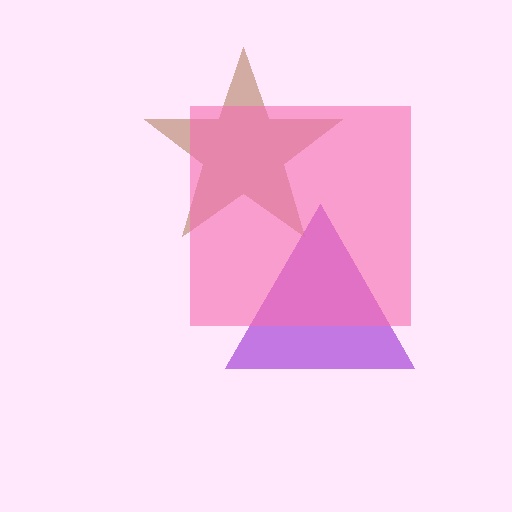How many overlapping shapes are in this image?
There are 3 overlapping shapes in the image.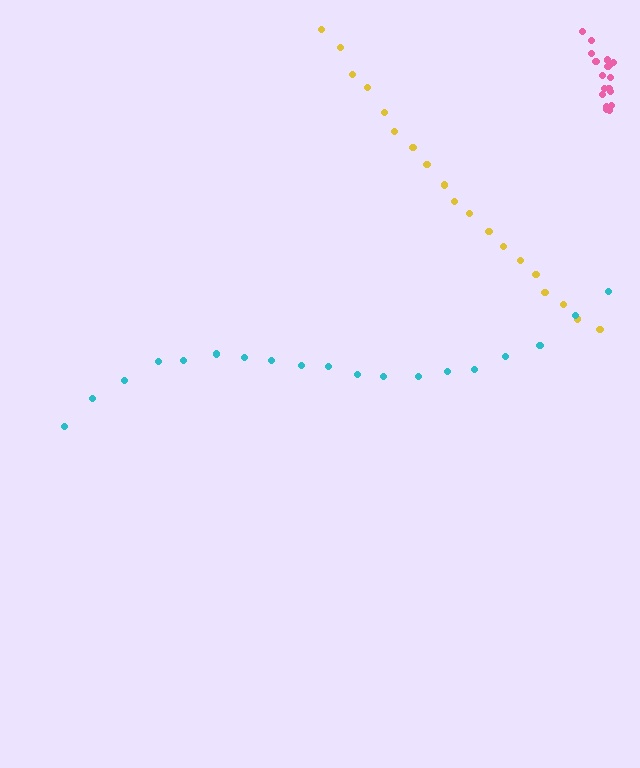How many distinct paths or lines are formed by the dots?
There are 3 distinct paths.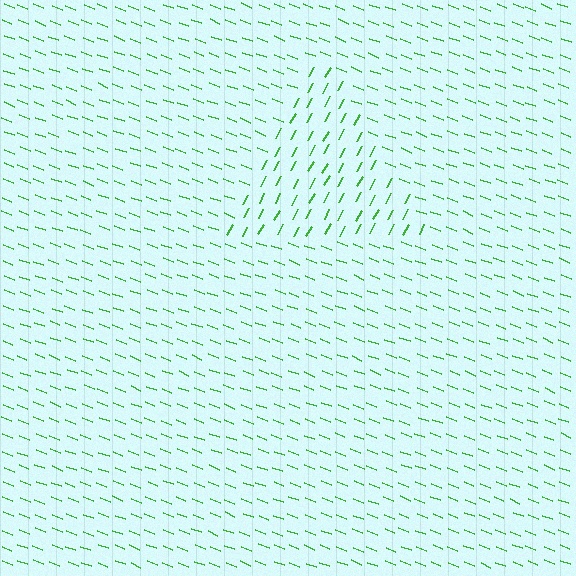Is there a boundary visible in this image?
Yes, there is a texture boundary formed by a change in line orientation.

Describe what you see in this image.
The image is filled with small green line segments. A triangle region in the image has lines oriented differently from the surrounding lines, creating a visible texture boundary.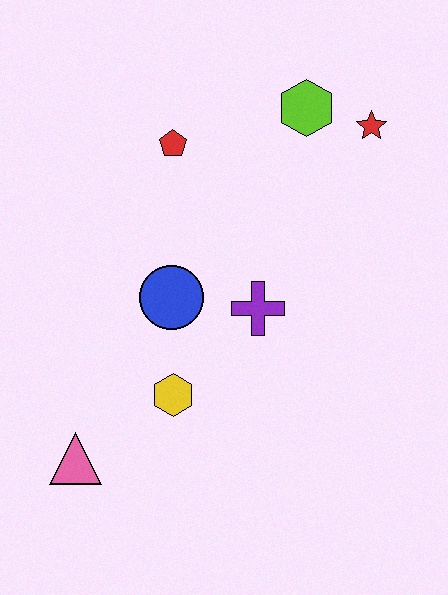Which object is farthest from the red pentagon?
The pink triangle is farthest from the red pentagon.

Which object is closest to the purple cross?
The blue circle is closest to the purple cross.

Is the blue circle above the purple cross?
Yes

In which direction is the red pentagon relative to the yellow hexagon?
The red pentagon is above the yellow hexagon.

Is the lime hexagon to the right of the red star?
No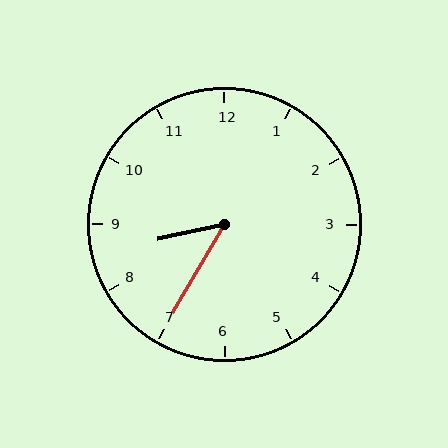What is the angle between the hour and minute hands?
Approximately 48 degrees.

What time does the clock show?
8:35.